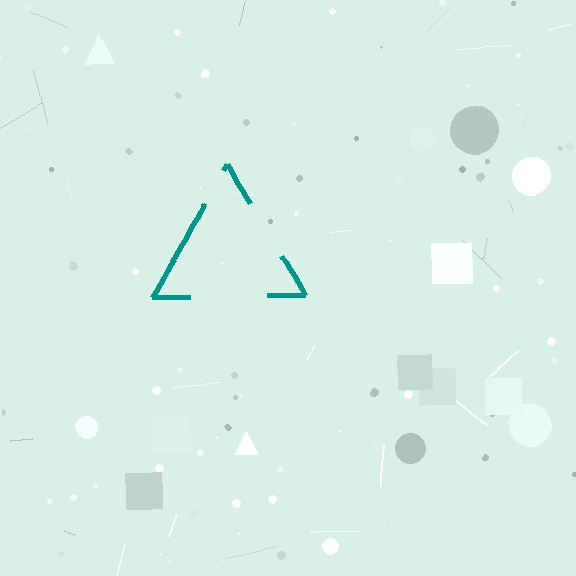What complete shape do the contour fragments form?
The contour fragments form a triangle.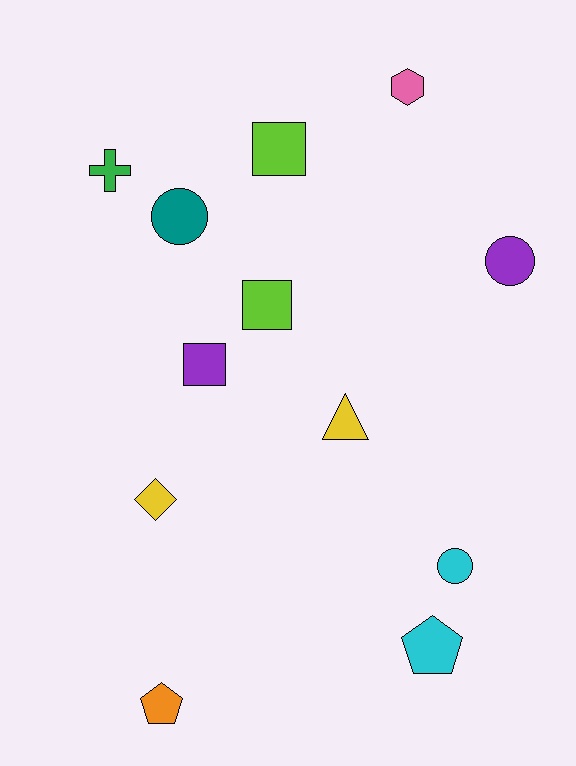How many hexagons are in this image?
There is 1 hexagon.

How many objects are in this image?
There are 12 objects.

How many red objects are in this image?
There are no red objects.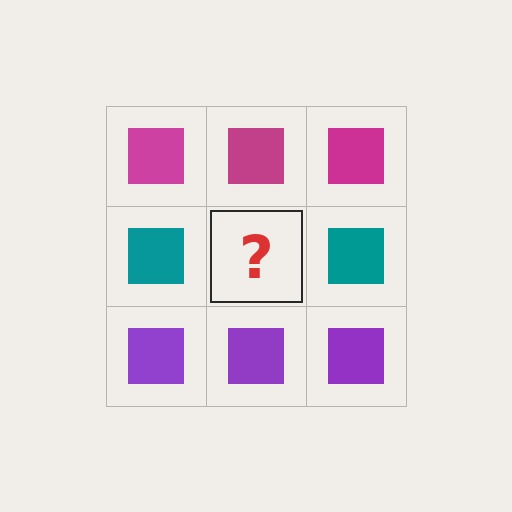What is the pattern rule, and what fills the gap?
The rule is that each row has a consistent color. The gap should be filled with a teal square.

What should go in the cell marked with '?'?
The missing cell should contain a teal square.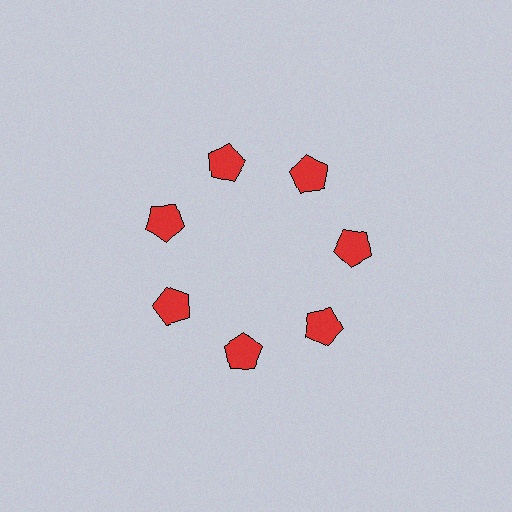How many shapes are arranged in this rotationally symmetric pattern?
There are 7 shapes, arranged in 7 groups of 1.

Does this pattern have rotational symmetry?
Yes, this pattern has 7-fold rotational symmetry. It looks the same after rotating 51 degrees around the center.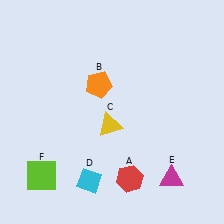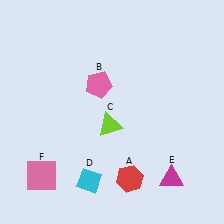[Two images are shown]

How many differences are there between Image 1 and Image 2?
There are 3 differences between the two images.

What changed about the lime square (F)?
In Image 1, F is lime. In Image 2, it changed to pink.